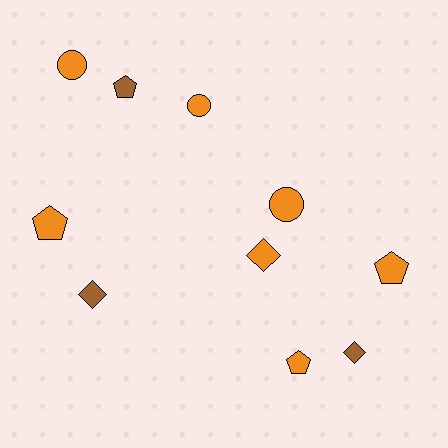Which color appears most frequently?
Orange, with 7 objects.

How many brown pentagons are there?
There is 1 brown pentagon.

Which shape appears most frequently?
Pentagon, with 4 objects.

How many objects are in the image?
There are 10 objects.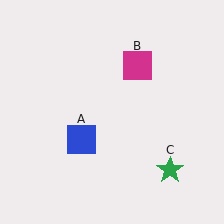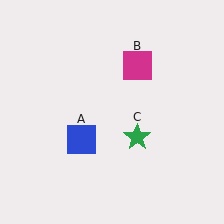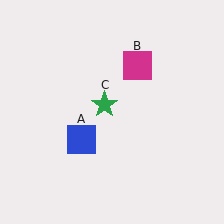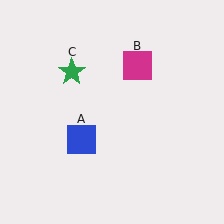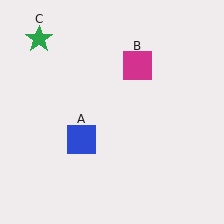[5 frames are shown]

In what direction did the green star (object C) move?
The green star (object C) moved up and to the left.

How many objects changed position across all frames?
1 object changed position: green star (object C).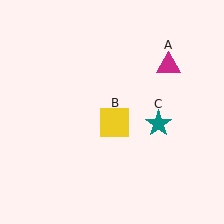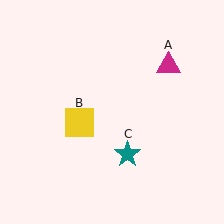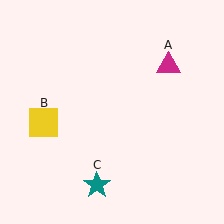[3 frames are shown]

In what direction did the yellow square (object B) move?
The yellow square (object B) moved left.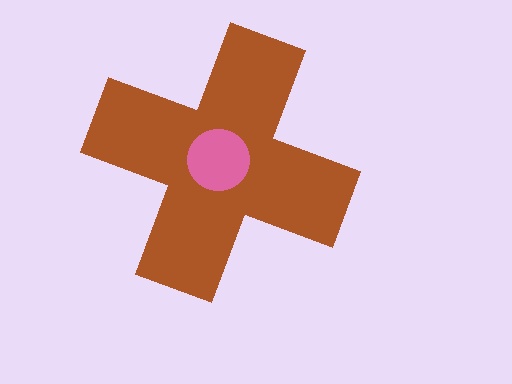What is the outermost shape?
The brown cross.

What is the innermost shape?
The pink circle.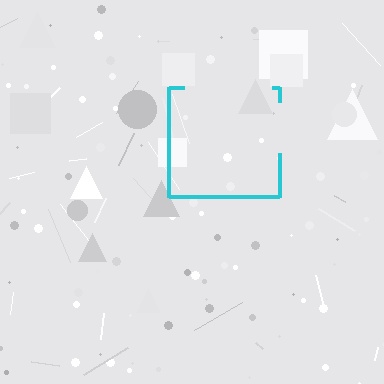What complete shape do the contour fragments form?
The contour fragments form a square.